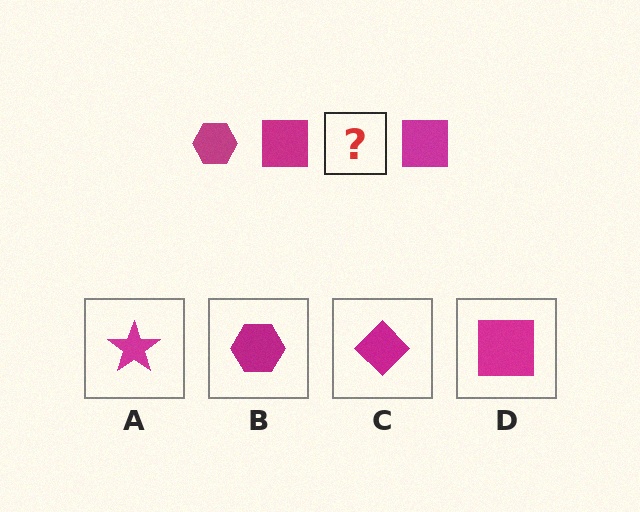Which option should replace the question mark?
Option B.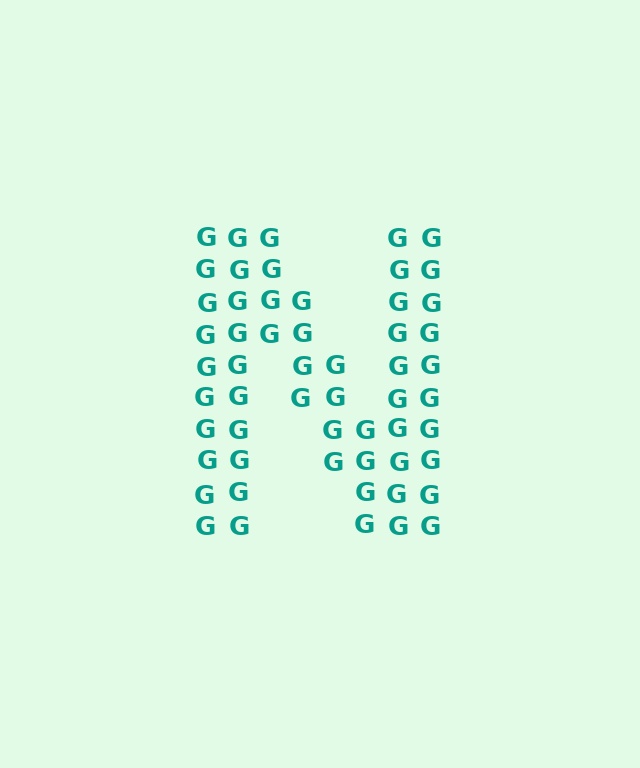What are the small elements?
The small elements are letter G's.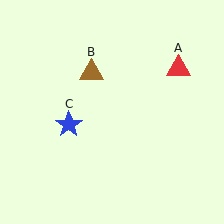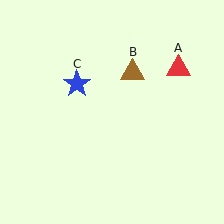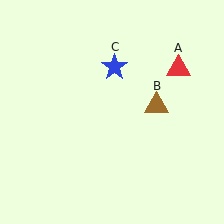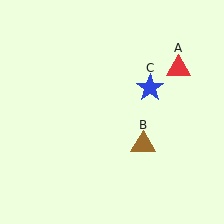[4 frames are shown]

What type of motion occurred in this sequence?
The brown triangle (object B), blue star (object C) rotated clockwise around the center of the scene.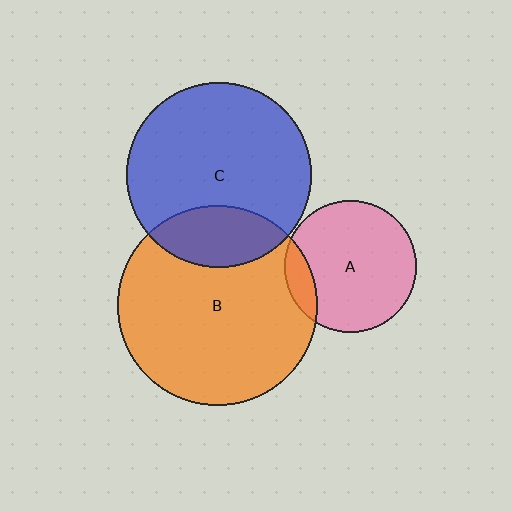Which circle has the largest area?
Circle B (orange).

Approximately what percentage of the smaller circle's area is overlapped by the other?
Approximately 25%.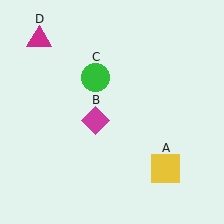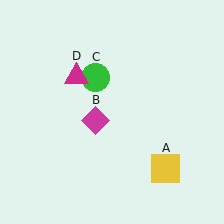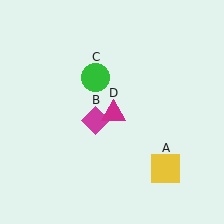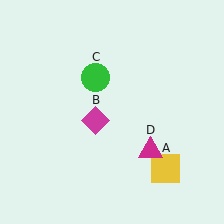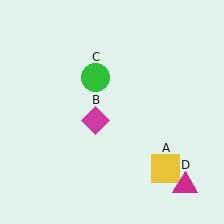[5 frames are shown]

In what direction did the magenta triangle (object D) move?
The magenta triangle (object D) moved down and to the right.